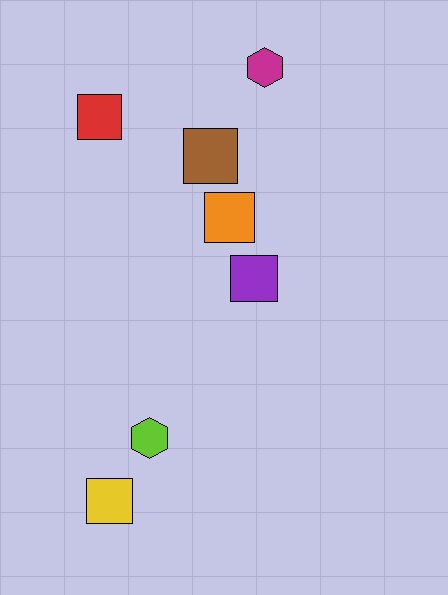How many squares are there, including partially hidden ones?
There are 5 squares.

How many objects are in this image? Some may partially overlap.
There are 7 objects.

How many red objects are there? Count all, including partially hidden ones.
There is 1 red object.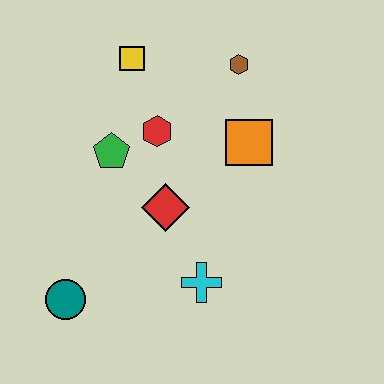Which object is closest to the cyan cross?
The red diamond is closest to the cyan cross.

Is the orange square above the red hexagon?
No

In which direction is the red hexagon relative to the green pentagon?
The red hexagon is to the right of the green pentagon.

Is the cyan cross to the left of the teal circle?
No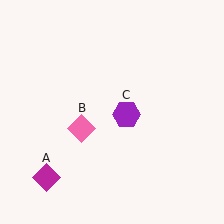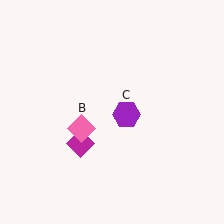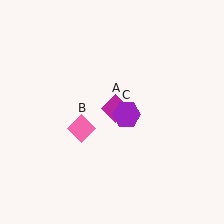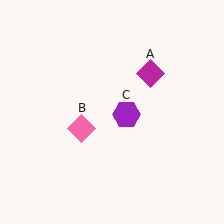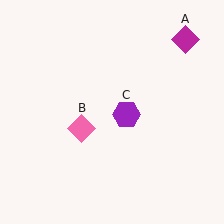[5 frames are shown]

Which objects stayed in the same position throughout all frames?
Pink diamond (object B) and purple hexagon (object C) remained stationary.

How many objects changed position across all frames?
1 object changed position: magenta diamond (object A).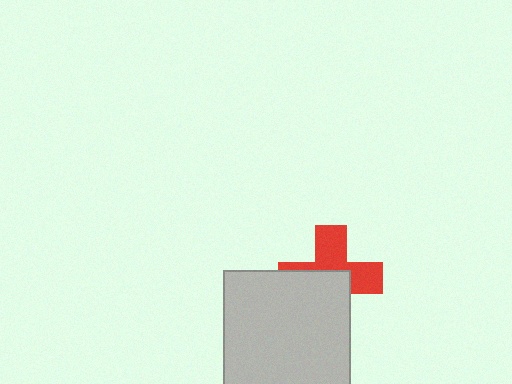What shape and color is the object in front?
The object in front is a light gray rectangle.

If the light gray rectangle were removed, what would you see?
You would see the complete red cross.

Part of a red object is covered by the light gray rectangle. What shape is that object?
It is a cross.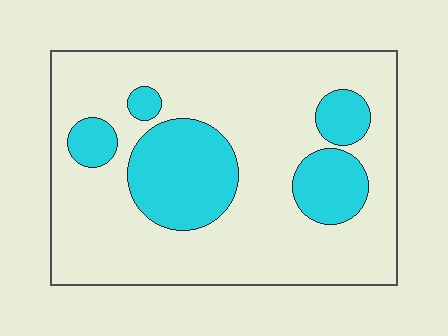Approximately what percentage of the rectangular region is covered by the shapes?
Approximately 25%.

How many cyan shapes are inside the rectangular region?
5.